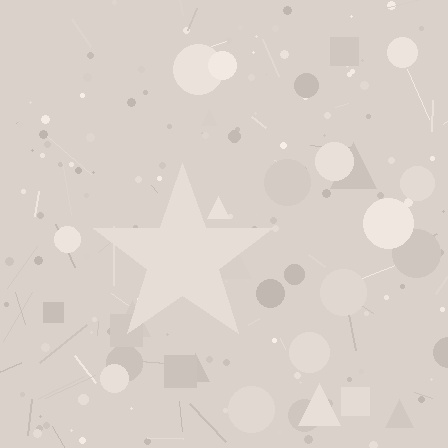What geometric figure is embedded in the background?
A star is embedded in the background.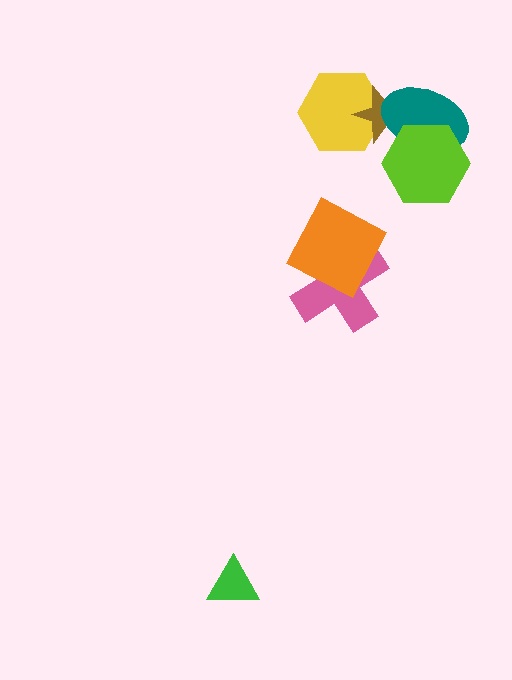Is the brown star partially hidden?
Yes, it is partially covered by another shape.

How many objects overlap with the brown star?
3 objects overlap with the brown star.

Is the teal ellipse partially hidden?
Yes, it is partially covered by another shape.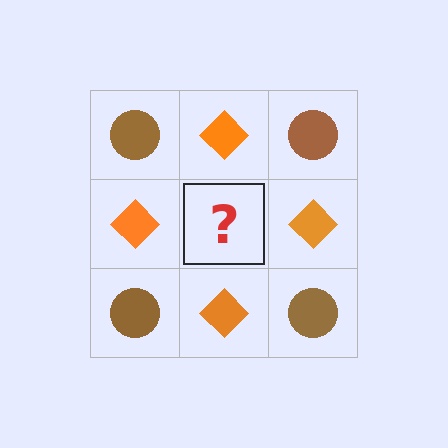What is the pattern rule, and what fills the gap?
The rule is that it alternates brown circle and orange diamond in a checkerboard pattern. The gap should be filled with a brown circle.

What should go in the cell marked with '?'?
The missing cell should contain a brown circle.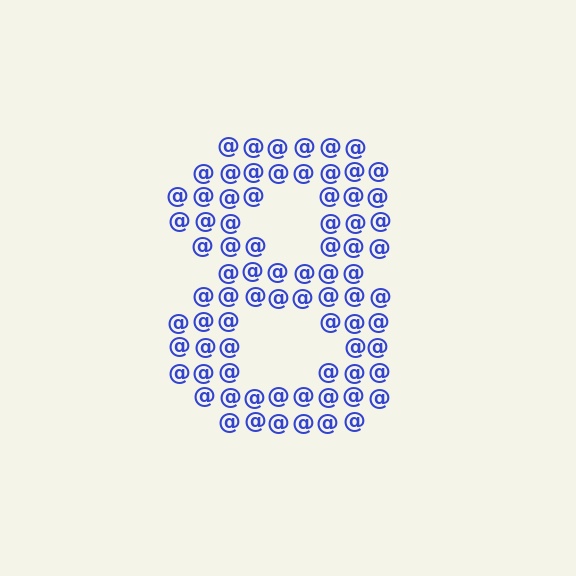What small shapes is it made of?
It is made of small at signs.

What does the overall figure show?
The overall figure shows the digit 8.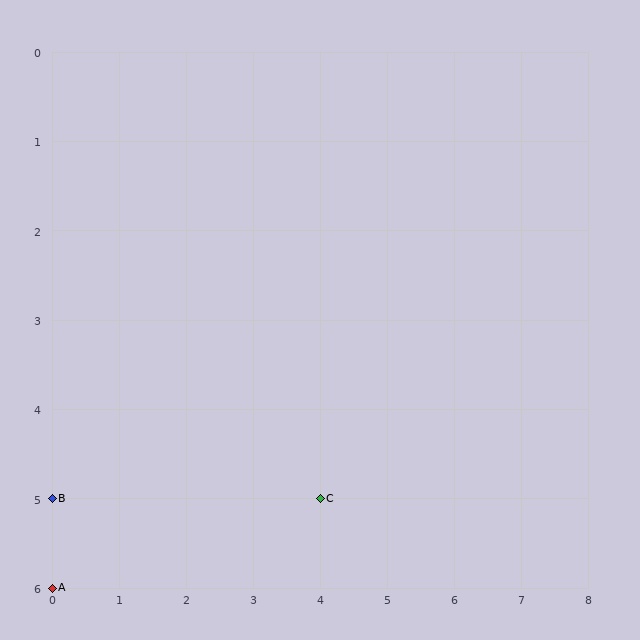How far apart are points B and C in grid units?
Points B and C are 4 columns apart.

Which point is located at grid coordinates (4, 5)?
Point C is at (4, 5).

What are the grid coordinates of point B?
Point B is at grid coordinates (0, 5).